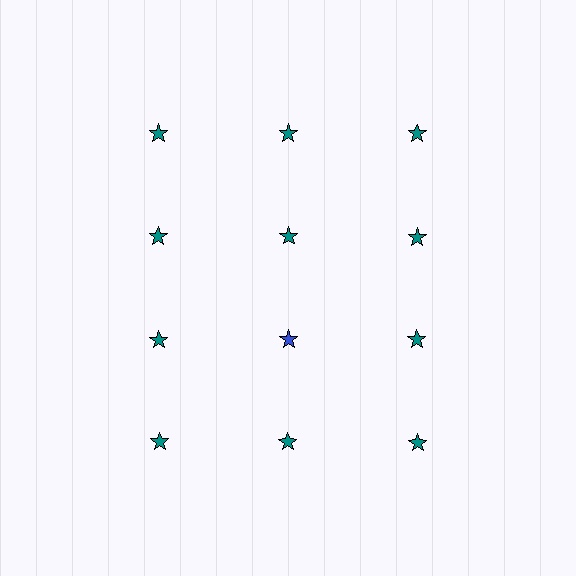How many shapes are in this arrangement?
There are 12 shapes arranged in a grid pattern.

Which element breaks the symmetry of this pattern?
The blue star in the third row, second from left column breaks the symmetry. All other shapes are teal stars.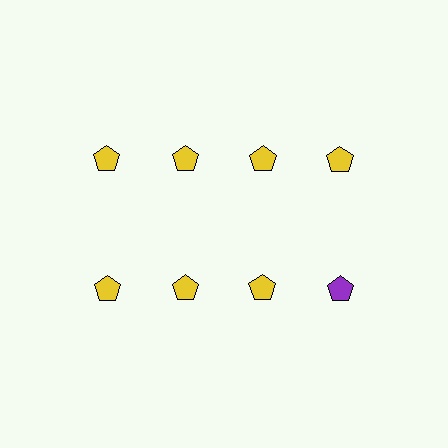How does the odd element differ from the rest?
It has a different color: purple instead of yellow.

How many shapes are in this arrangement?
There are 8 shapes arranged in a grid pattern.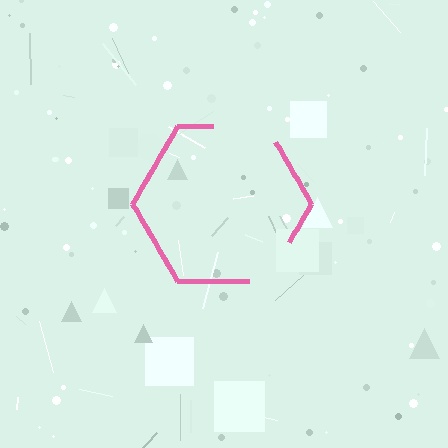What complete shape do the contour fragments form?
The contour fragments form a hexagon.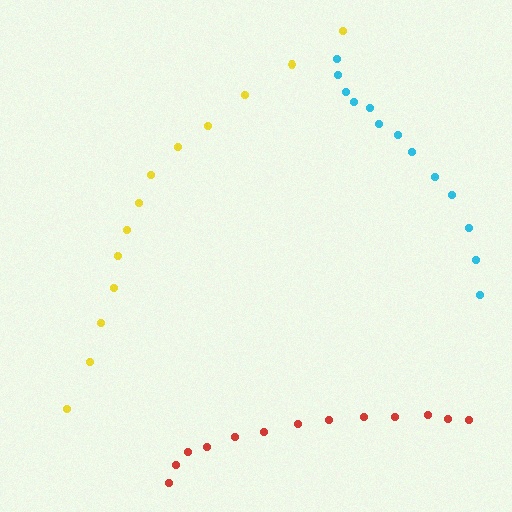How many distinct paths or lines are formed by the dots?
There are 3 distinct paths.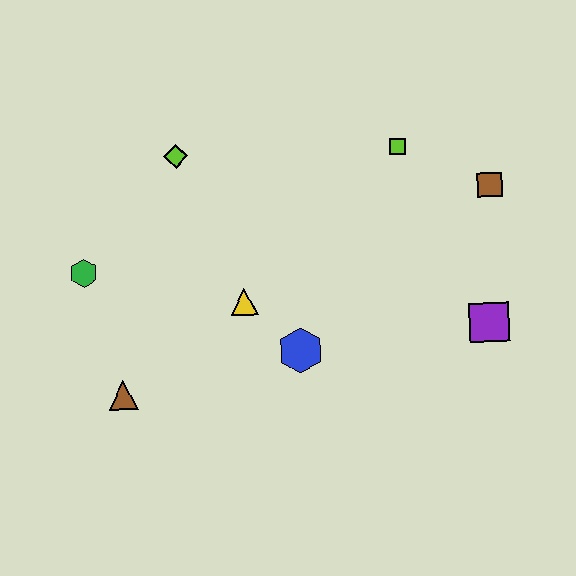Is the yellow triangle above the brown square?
No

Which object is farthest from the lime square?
The brown triangle is farthest from the lime square.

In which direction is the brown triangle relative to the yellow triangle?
The brown triangle is to the left of the yellow triangle.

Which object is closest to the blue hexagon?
The yellow triangle is closest to the blue hexagon.